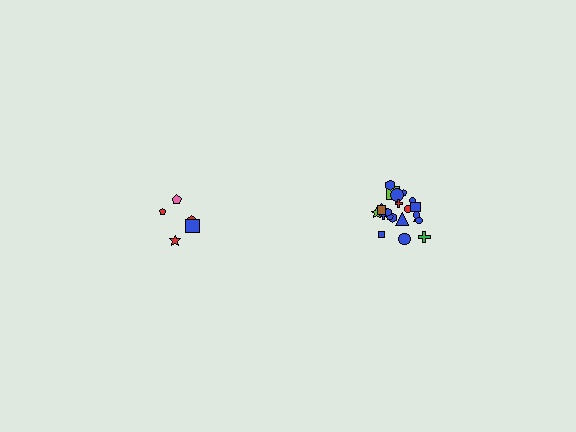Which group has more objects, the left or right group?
The right group.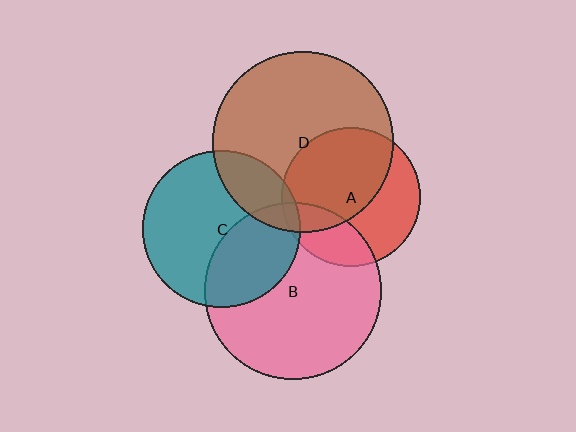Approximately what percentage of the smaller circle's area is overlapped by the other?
Approximately 5%.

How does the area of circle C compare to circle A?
Approximately 1.3 times.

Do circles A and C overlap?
Yes.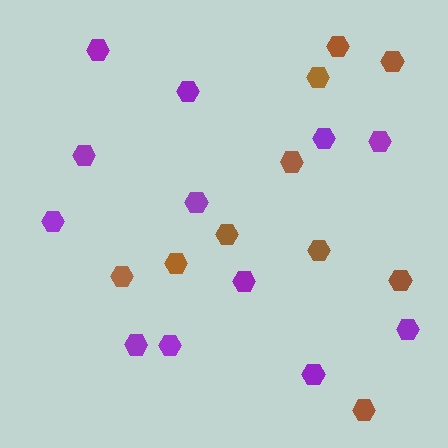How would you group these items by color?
There are 2 groups: one group of brown hexagons (10) and one group of purple hexagons (12).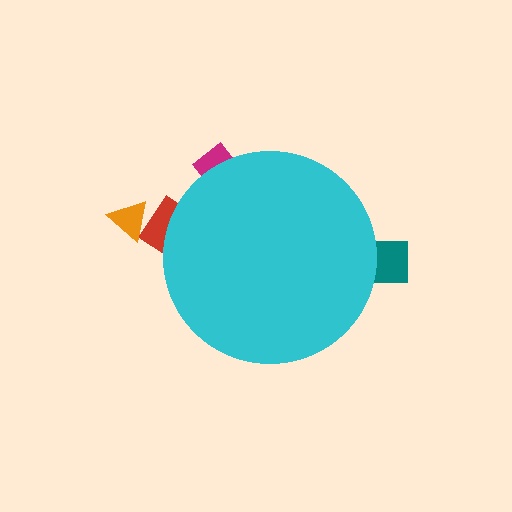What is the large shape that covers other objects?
A cyan circle.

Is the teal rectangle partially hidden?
Yes, the teal rectangle is partially hidden behind the cyan circle.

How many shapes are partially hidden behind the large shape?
3 shapes are partially hidden.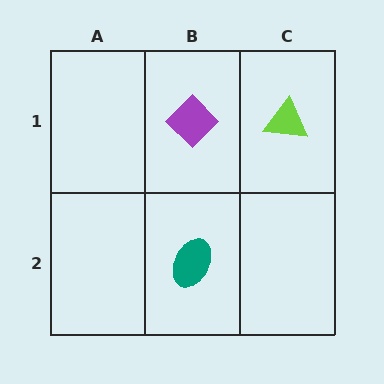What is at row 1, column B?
A purple diamond.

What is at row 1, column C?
A lime triangle.